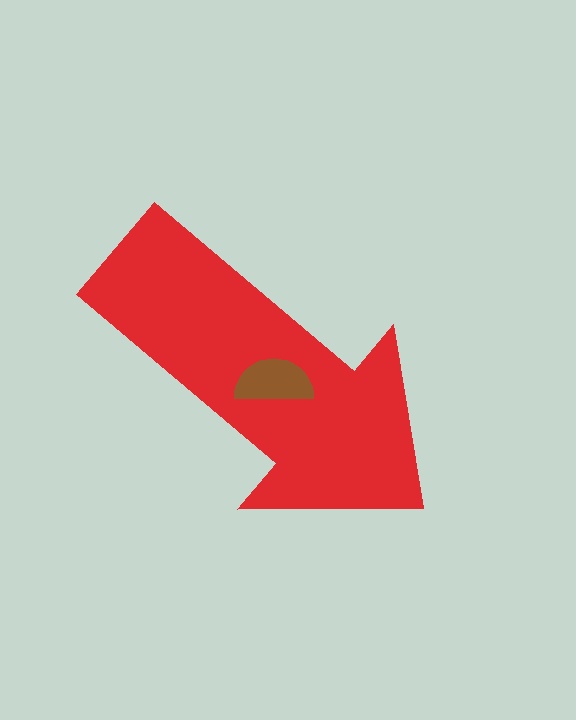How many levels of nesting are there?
2.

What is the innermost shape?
The brown semicircle.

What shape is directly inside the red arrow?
The brown semicircle.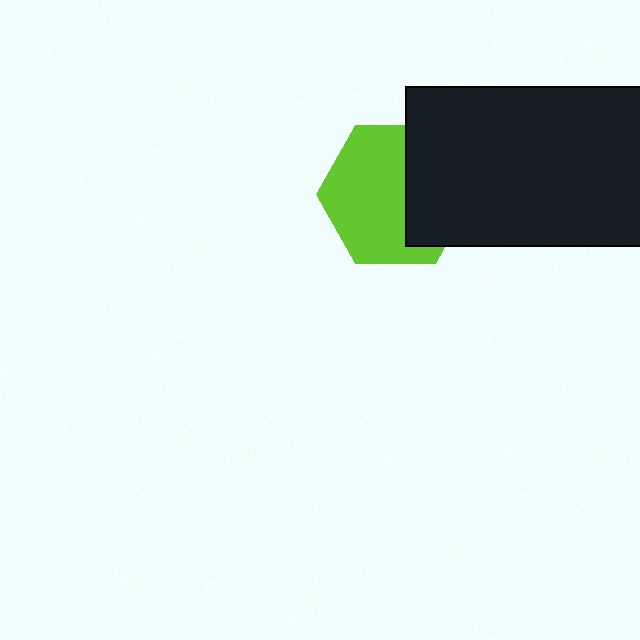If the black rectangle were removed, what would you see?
You would see the complete lime hexagon.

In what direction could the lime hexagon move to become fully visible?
The lime hexagon could move left. That would shift it out from behind the black rectangle entirely.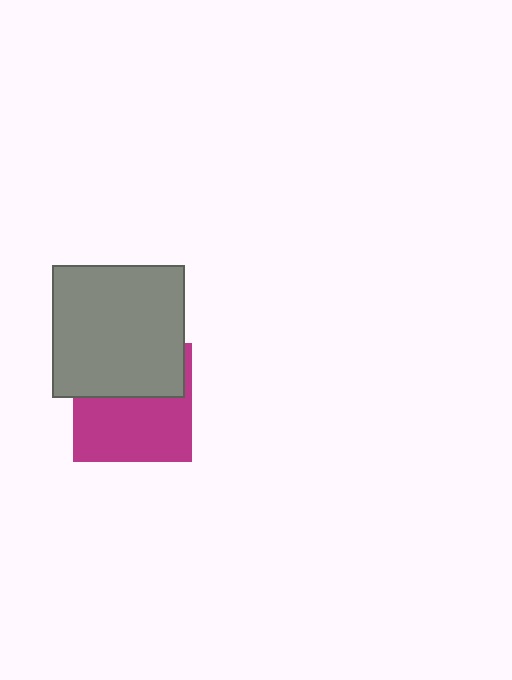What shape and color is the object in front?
The object in front is a gray square.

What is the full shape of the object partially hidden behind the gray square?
The partially hidden object is a magenta square.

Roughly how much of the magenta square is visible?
About half of it is visible (roughly 57%).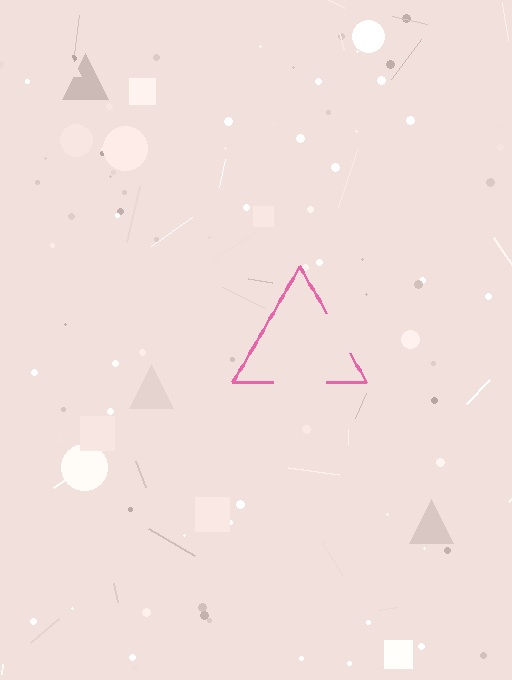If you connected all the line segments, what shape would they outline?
They would outline a triangle.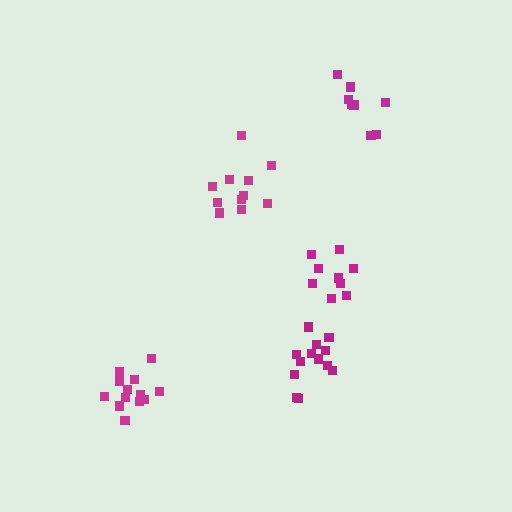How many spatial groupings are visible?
There are 5 spatial groupings.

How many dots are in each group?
Group 1: 9 dots, Group 2: 13 dots, Group 3: 13 dots, Group 4: 8 dots, Group 5: 11 dots (54 total).